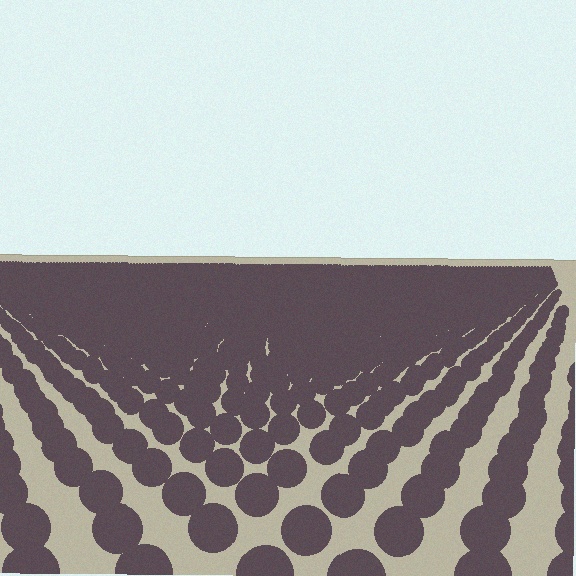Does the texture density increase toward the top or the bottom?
Density increases toward the top.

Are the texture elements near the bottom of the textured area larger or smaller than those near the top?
Larger. Near the bottom, elements are closer to the viewer and appear at a bigger on-screen size.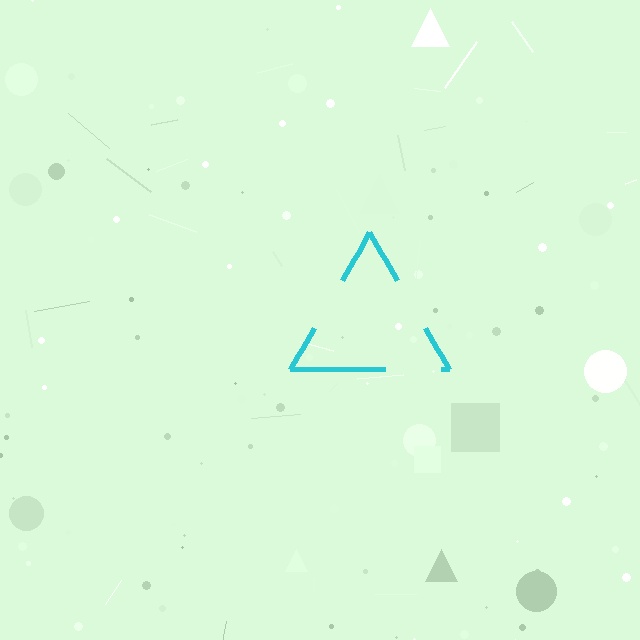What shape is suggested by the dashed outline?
The dashed outline suggests a triangle.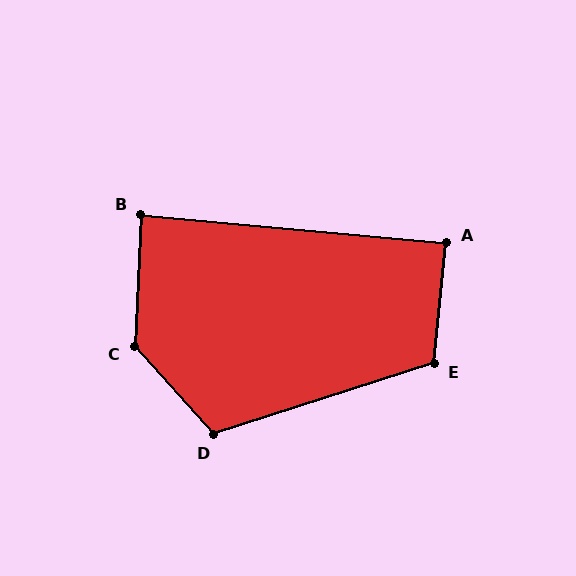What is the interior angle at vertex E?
Approximately 113 degrees (obtuse).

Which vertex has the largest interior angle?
C, at approximately 135 degrees.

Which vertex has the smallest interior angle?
B, at approximately 88 degrees.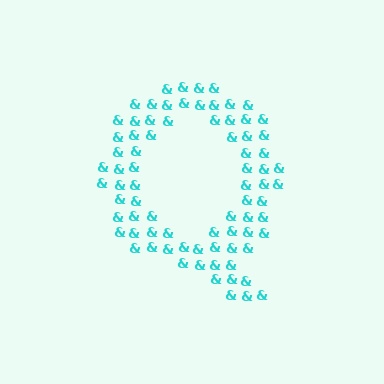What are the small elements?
The small elements are ampersands.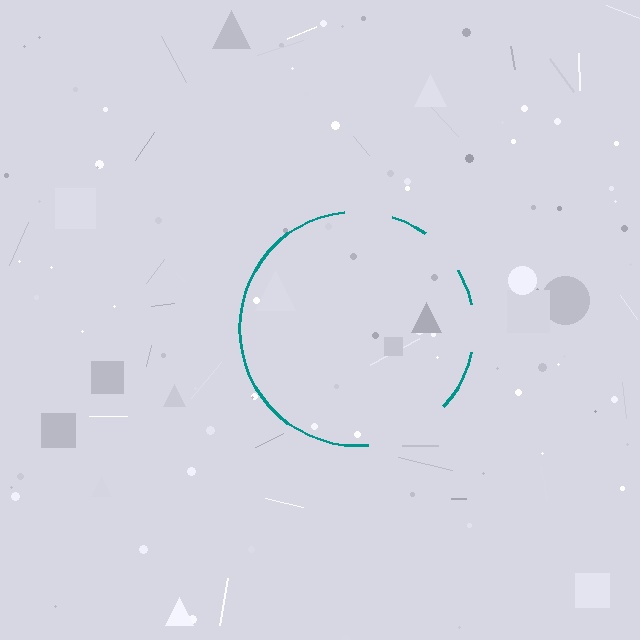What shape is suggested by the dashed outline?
The dashed outline suggests a circle.